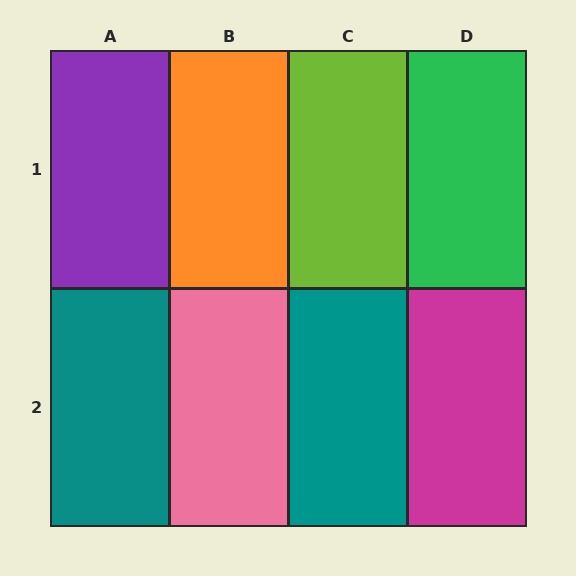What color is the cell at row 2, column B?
Pink.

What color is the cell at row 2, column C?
Teal.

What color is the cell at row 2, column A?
Teal.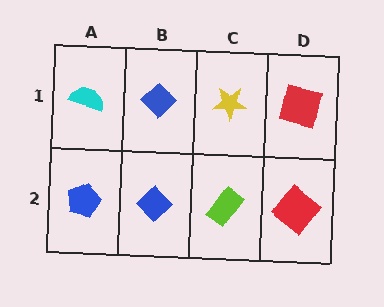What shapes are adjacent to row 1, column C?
A lime rectangle (row 2, column C), a blue diamond (row 1, column B), a red square (row 1, column D).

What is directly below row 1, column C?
A lime rectangle.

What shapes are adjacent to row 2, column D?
A red square (row 1, column D), a lime rectangle (row 2, column C).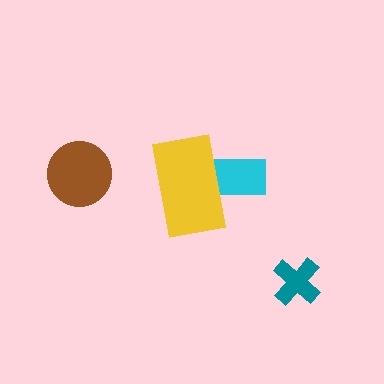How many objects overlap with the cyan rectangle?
1 object overlaps with the cyan rectangle.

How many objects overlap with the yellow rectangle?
1 object overlaps with the yellow rectangle.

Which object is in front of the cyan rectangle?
The yellow rectangle is in front of the cyan rectangle.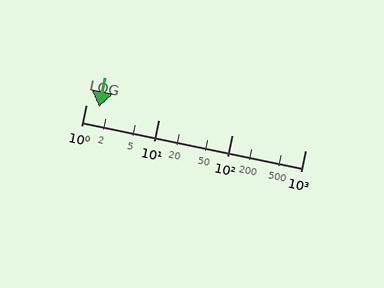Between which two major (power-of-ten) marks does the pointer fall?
The pointer is between 1 and 10.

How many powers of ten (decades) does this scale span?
The scale spans 3 decades, from 1 to 1000.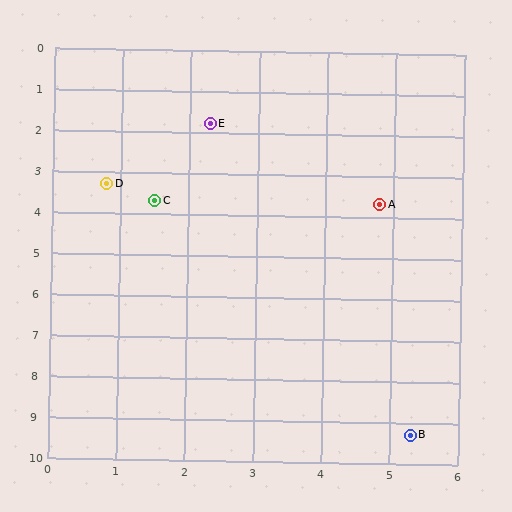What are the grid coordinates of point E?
Point E is at approximately (2.3, 1.8).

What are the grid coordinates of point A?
Point A is at approximately (4.8, 3.7).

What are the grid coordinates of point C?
Point C is at approximately (1.5, 3.7).